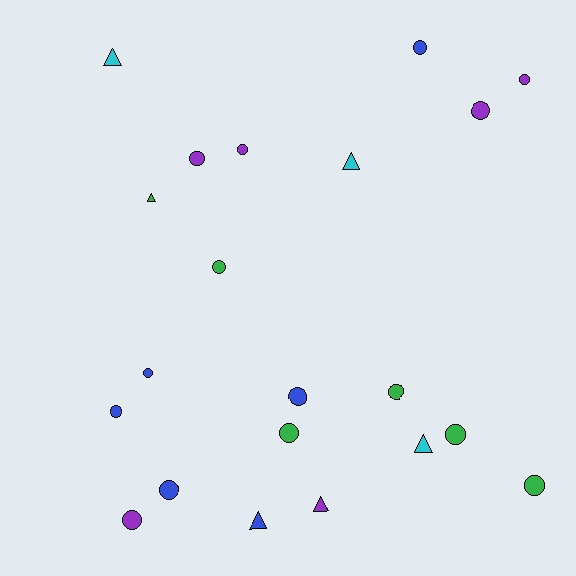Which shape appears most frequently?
Circle, with 15 objects.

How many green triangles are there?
There is 1 green triangle.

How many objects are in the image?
There are 21 objects.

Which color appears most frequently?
Purple, with 6 objects.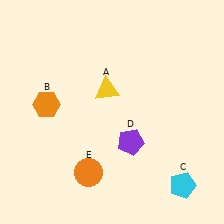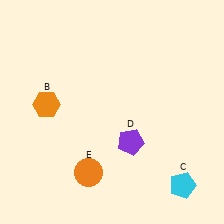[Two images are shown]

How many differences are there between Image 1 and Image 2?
There is 1 difference between the two images.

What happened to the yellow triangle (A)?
The yellow triangle (A) was removed in Image 2. It was in the top-left area of Image 1.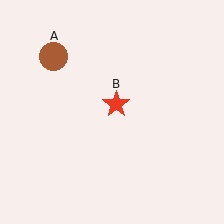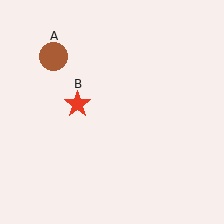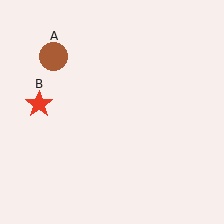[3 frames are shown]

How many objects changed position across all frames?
1 object changed position: red star (object B).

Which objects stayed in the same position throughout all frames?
Brown circle (object A) remained stationary.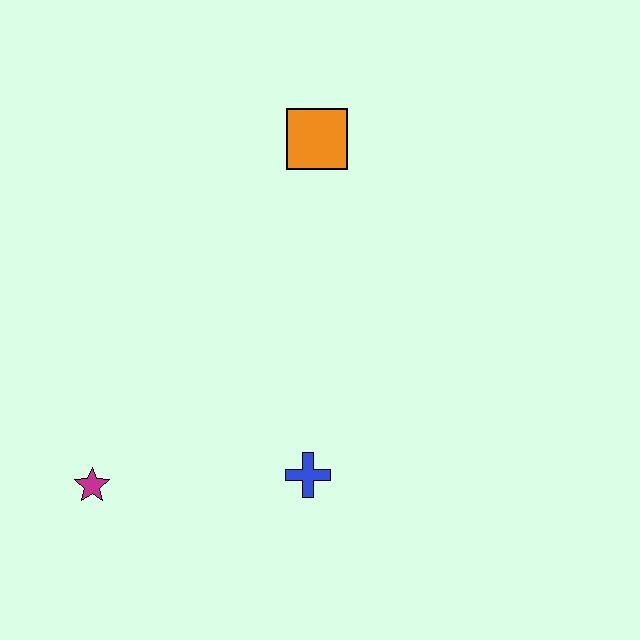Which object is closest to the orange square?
The blue cross is closest to the orange square.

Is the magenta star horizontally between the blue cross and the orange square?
No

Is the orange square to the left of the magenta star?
No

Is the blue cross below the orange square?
Yes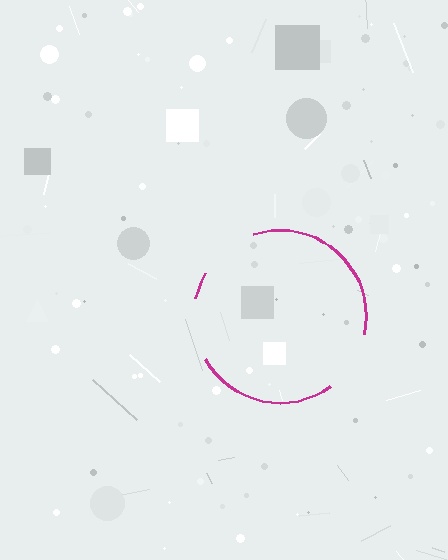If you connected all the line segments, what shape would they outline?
They would outline a circle.